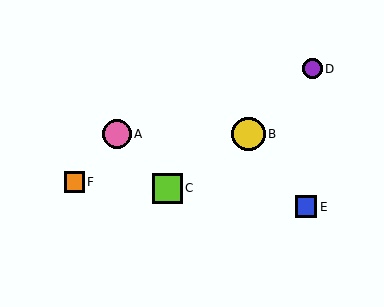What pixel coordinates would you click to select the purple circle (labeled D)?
Click at (312, 69) to select the purple circle D.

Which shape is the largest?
The yellow circle (labeled B) is the largest.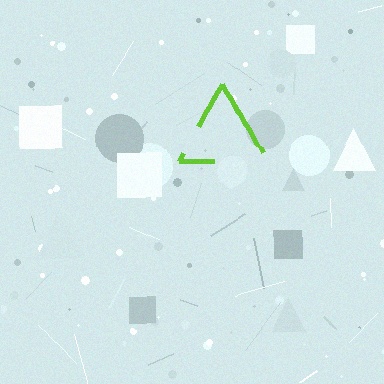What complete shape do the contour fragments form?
The contour fragments form a triangle.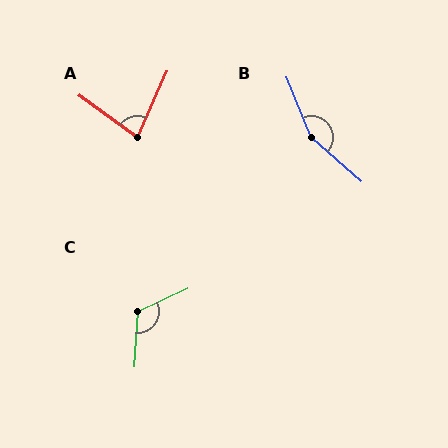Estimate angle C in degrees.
Approximately 119 degrees.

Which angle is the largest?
B, at approximately 153 degrees.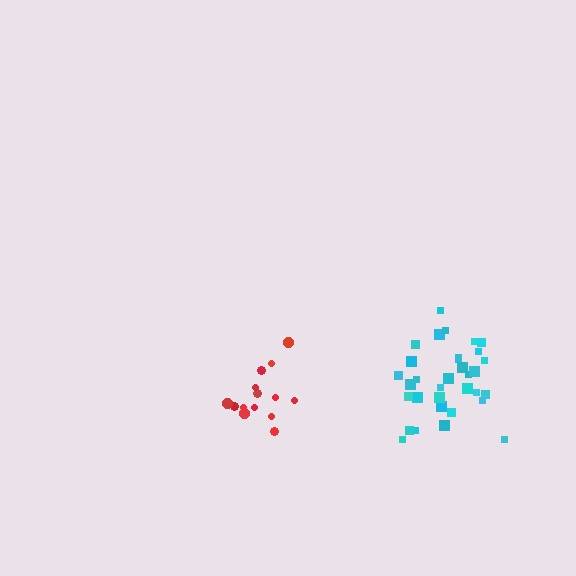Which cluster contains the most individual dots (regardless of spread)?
Cyan (33).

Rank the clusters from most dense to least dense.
red, cyan.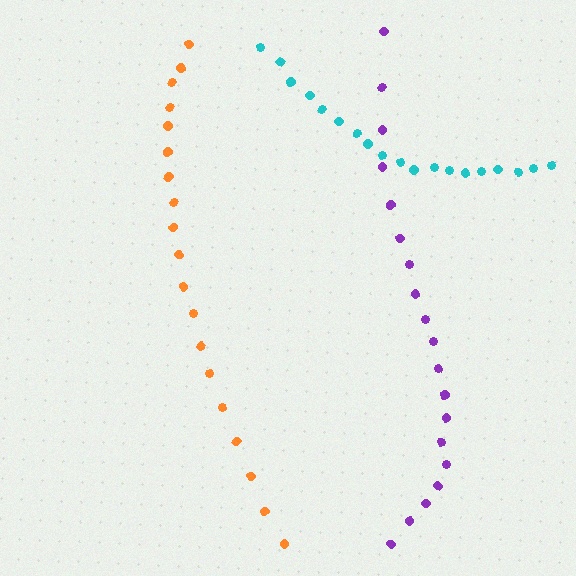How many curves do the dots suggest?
There are 3 distinct paths.